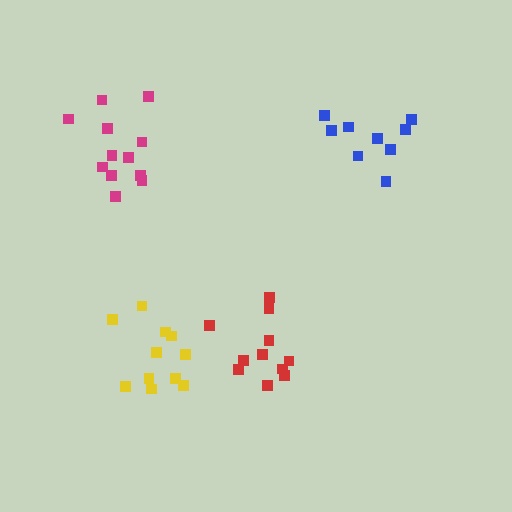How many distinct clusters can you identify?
There are 4 distinct clusters.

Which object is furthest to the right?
The blue cluster is rightmost.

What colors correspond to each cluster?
The clusters are colored: magenta, red, yellow, blue.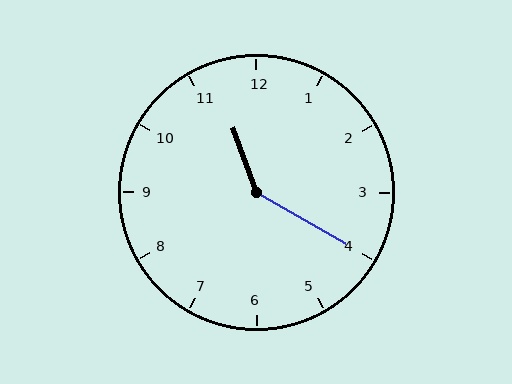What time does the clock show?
11:20.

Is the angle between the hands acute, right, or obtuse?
It is obtuse.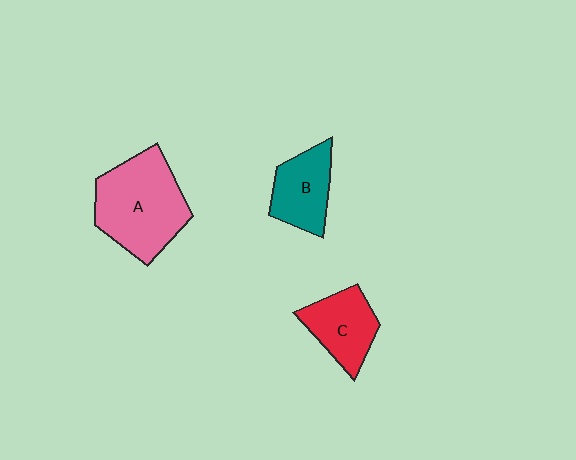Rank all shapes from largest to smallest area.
From largest to smallest: A (pink), C (red), B (teal).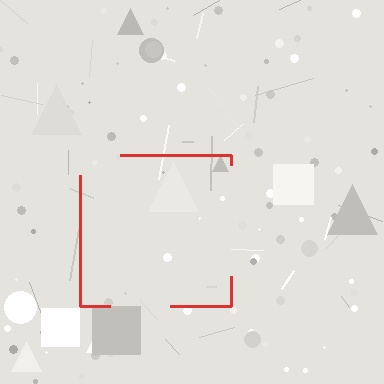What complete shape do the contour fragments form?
The contour fragments form a square.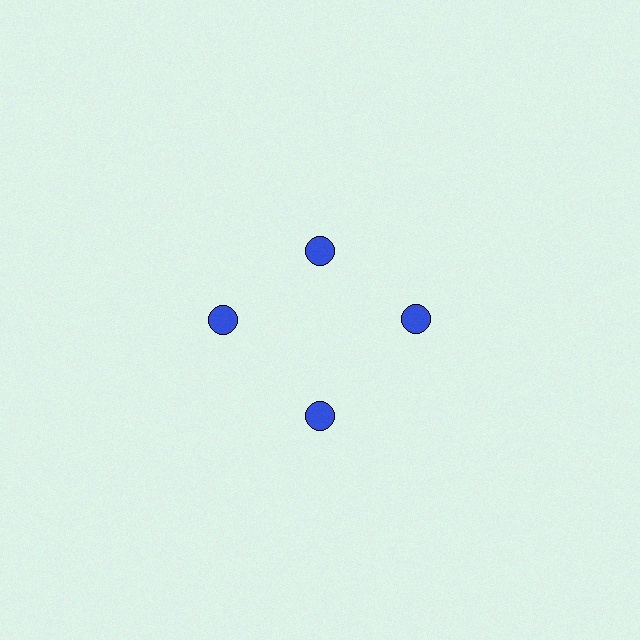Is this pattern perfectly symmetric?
No. The 4 blue circles are arranged in a ring, but one element near the 12 o'clock position is pulled inward toward the center, breaking the 4-fold rotational symmetry.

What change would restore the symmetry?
The symmetry would be restored by moving it outward, back onto the ring so that all 4 circles sit at equal angles and equal distance from the center.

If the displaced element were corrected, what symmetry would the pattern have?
It would have 4-fold rotational symmetry — the pattern would map onto itself every 90 degrees.